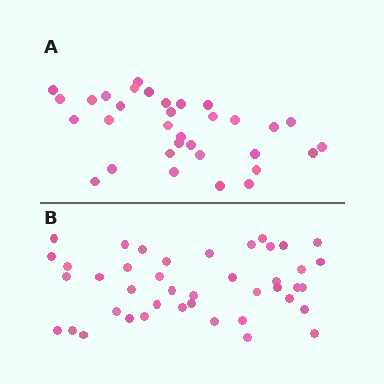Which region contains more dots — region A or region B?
Region B (the bottom region) has more dots.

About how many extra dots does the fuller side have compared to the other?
Region B has roughly 8 or so more dots than region A.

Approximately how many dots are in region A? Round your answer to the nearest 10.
About 30 dots. (The exact count is 33, which rounds to 30.)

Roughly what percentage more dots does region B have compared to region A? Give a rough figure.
About 25% more.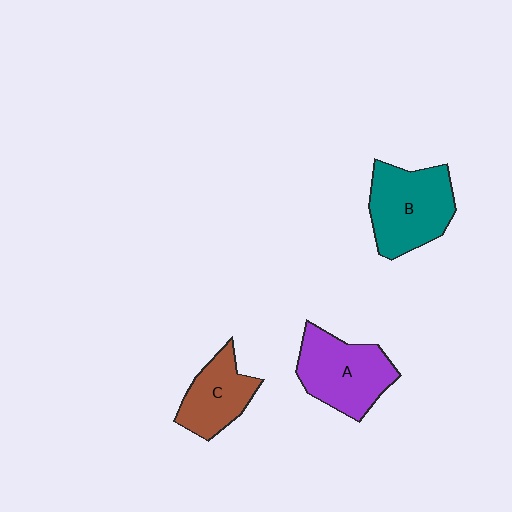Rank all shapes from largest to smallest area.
From largest to smallest: B (teal), A (purple), C (brown).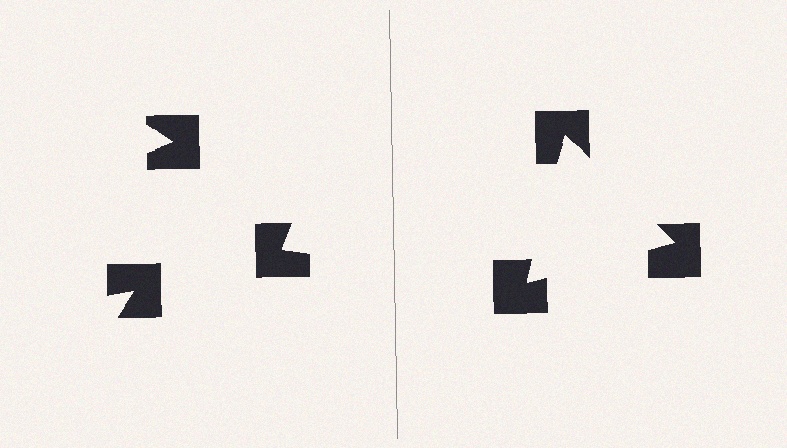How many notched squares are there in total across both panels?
6 — 3 on each side.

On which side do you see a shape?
An illusory triangle appears on the right side. On the left side the wedge cuts are rotated, so no coherent shape forms.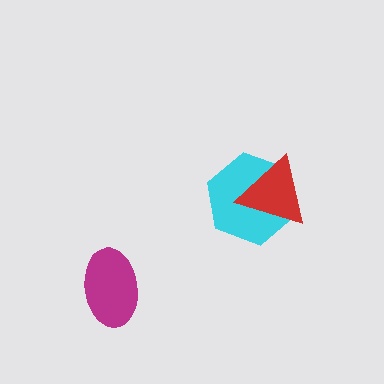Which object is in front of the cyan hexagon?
The red triangle is in front of the cyan hexagon.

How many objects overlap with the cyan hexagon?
1 object overlaps with the cyan hexagon.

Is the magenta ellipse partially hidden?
No, no other shape covers it.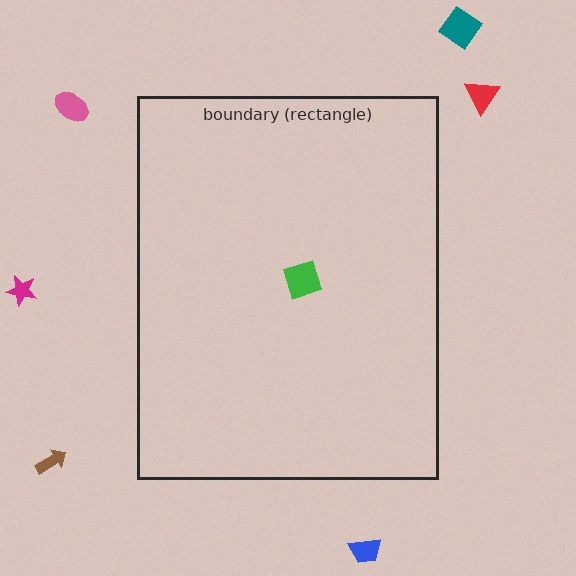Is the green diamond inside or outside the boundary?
Inside.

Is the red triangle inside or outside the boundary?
Outside.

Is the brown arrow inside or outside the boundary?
Outside.